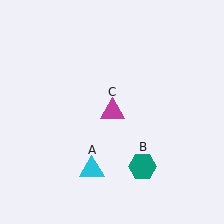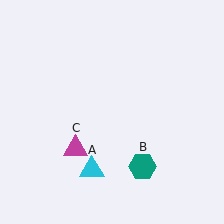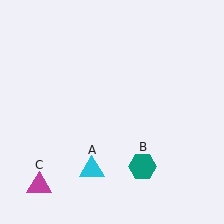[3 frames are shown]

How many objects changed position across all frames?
1 object changed position: magenta triangle (object C).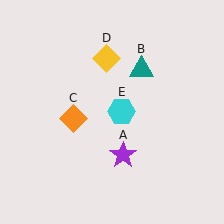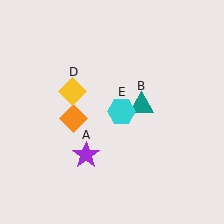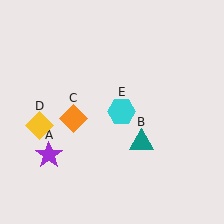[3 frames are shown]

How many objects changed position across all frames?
3 objects changed position: purple star (object A), teal triangle (object B), yellow diamond (object D).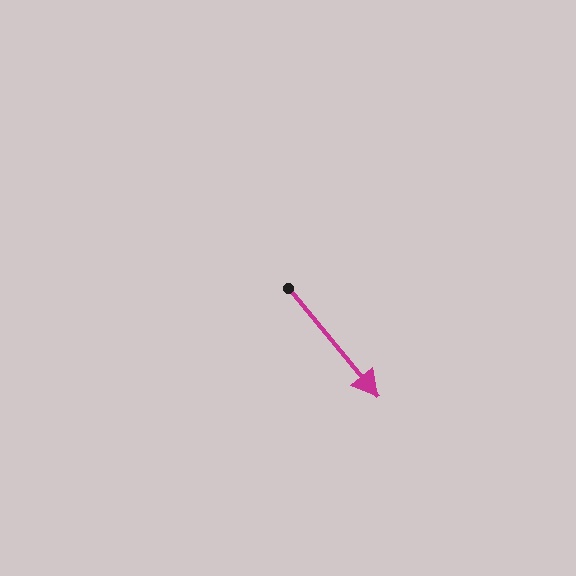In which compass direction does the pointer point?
Southeast.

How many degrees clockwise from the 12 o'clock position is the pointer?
Approximately 140 degrees.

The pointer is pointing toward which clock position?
Roughly 5 o'clock.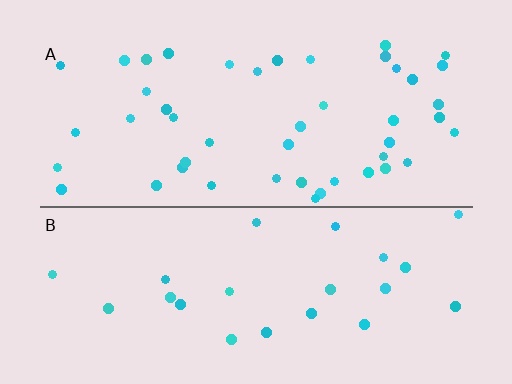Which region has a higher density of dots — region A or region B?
A (the top).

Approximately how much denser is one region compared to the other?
Approximately 2.0× — region A over region B.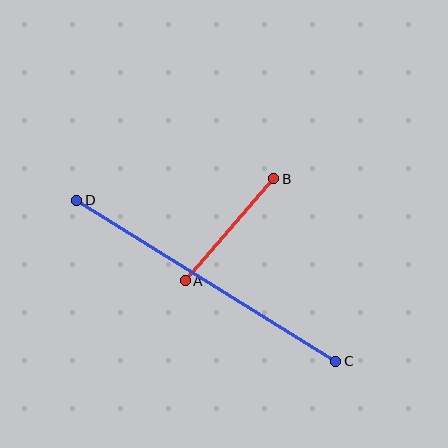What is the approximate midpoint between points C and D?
The midpoint is at approximately (206, 281) pixels.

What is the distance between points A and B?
The distance is approximately 135 pixels.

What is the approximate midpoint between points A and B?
The midpoint is at approximately (230, 230) pixels.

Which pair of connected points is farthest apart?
Points C and D are farthest apart.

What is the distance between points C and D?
The distance is approximately 305 pixels.